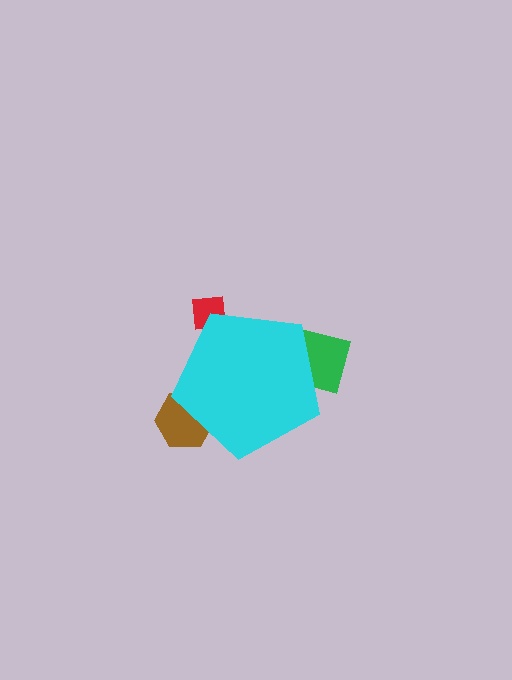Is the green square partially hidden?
Yes, the green square is partially hidden behind the cyan pentagon.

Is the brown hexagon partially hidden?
Yes, the brown hexagon is partially hidden behind the cyan pentagon.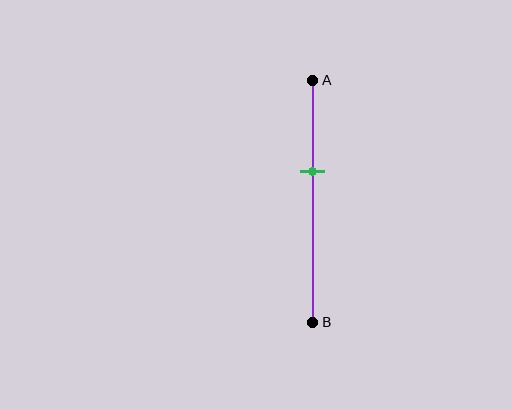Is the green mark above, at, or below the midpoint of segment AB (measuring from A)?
The green mark is above the midpoint of segment AB.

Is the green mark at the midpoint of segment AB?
No, the mark is at about 40% from A, not at the 50% midpoint.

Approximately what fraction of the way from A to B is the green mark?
The green mark is approximately 40% of the way from A to B.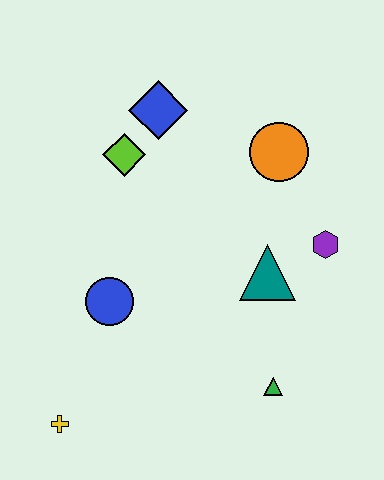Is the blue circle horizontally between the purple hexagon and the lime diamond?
No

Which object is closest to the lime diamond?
The blue diamond is closest to the lime diamond.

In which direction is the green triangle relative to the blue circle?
The green triangle is to the right of the blue circle.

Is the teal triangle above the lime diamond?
No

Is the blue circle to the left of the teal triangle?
Yes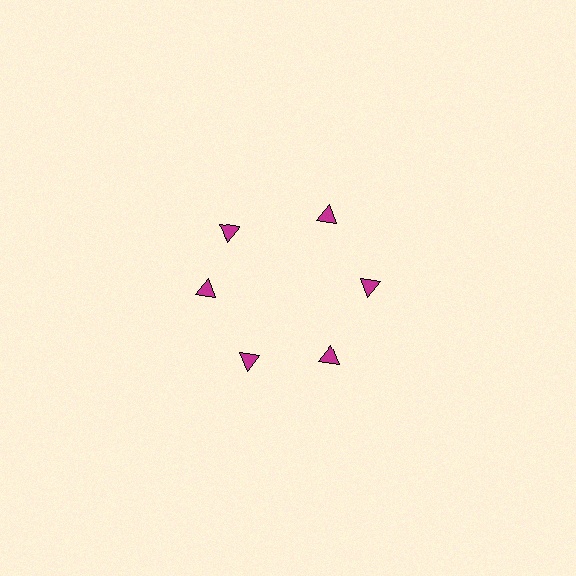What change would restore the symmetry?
The symmetry would be restored by rotating it back into even spacing with its neighbors so that all 6 triangles sit at equal angles and equal distance from the center.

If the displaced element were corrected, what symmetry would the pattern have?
It would have 6-fold rotational symmetry — the pattern would map onto itself every 60 degrees.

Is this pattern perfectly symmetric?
No. The 6 magenta triangles are arranged in a ring, but one element near the 11 o'clock position is rotated out of alignment along the ring, breaking the 6-fold rotational symmetry.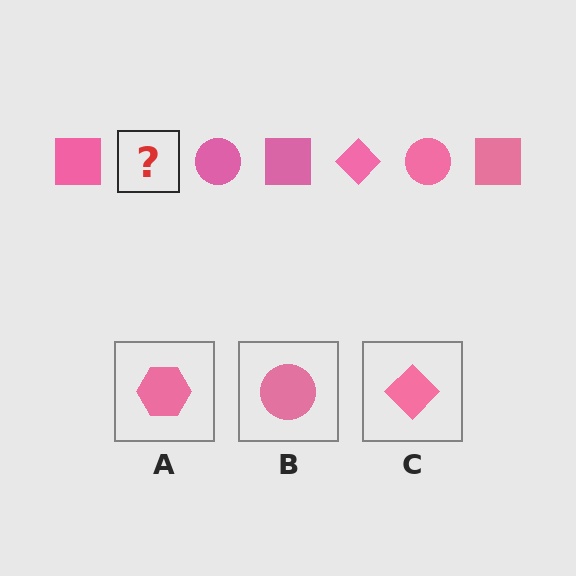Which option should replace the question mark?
Option C.